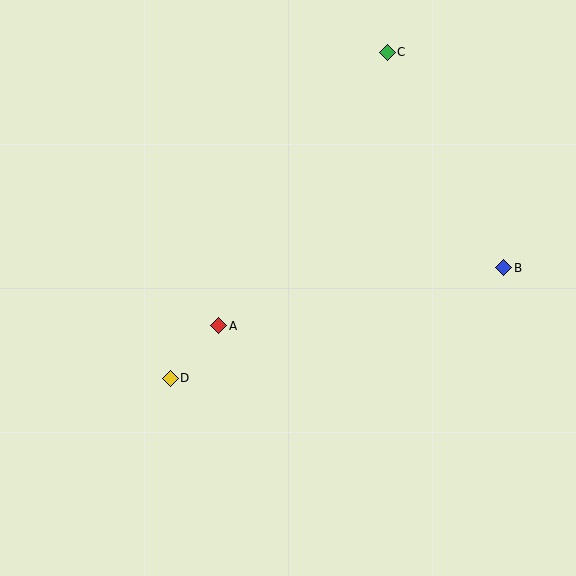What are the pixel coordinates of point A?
Point A is at (219, 326).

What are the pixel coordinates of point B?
Point B is at (504, 268).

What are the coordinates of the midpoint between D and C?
The midpoint between D and C is at (279, 215).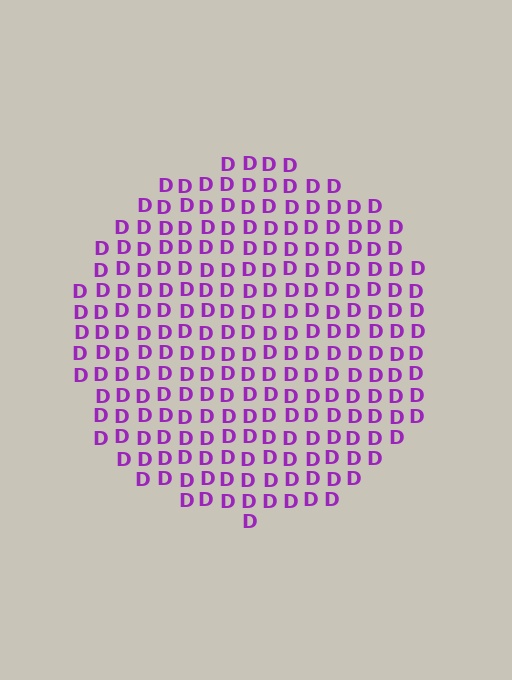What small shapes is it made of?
It is made of small letter D's.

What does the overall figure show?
The overall figure shows a circle.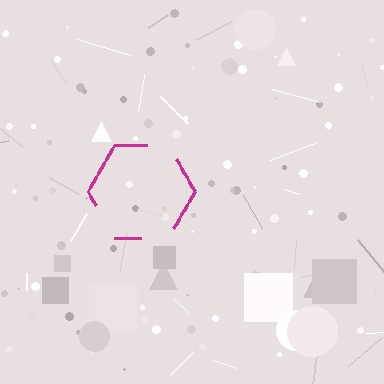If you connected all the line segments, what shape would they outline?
They would outline a hexagon.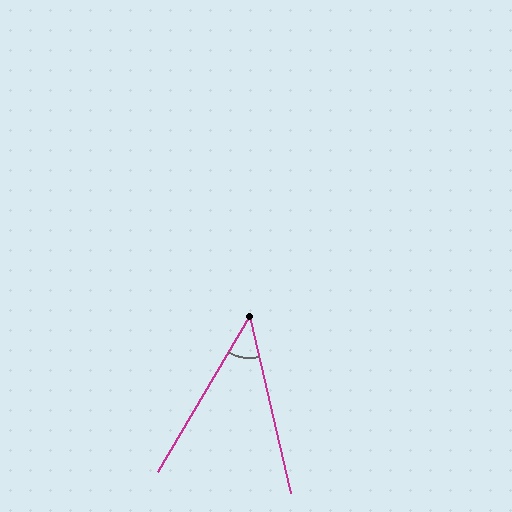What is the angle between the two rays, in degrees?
Approximately 43 degrees.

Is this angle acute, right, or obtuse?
It is acute.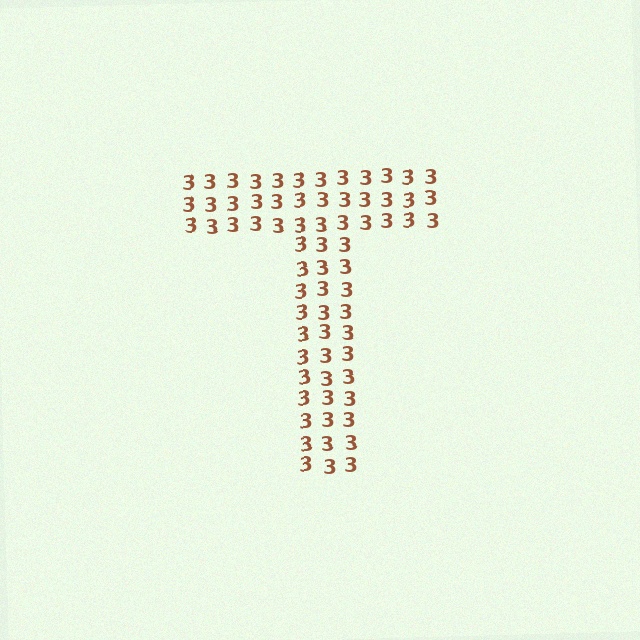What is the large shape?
The large shape is the letter T.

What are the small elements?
The small elements are digit 3's.